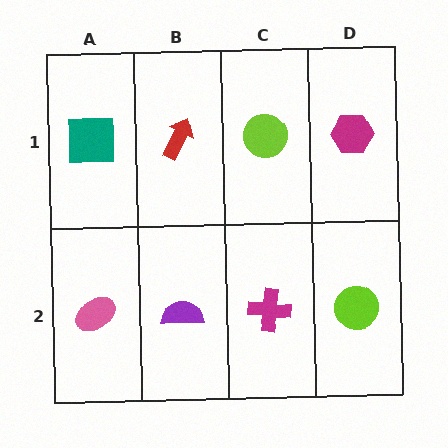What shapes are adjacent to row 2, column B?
A red arrow (row 1, column B), a pink ellipse (row 2, column A), a magenta cross (row 2, column C).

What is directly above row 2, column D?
A magenta hexagon.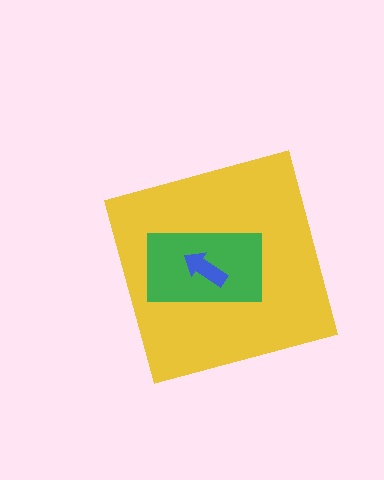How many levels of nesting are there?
3.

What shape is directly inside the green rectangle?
The blue arrow.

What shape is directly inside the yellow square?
The green rectangle.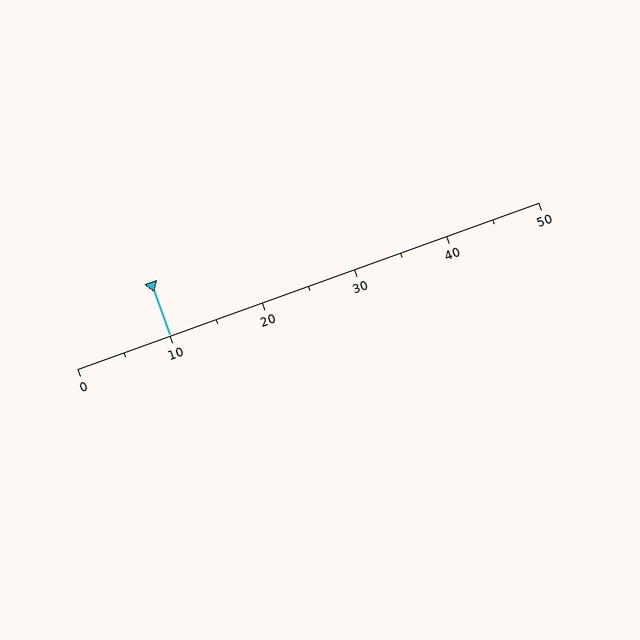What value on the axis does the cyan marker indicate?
The marker indicates approximately 10.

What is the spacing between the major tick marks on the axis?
The major ticks are spaced 10 apart.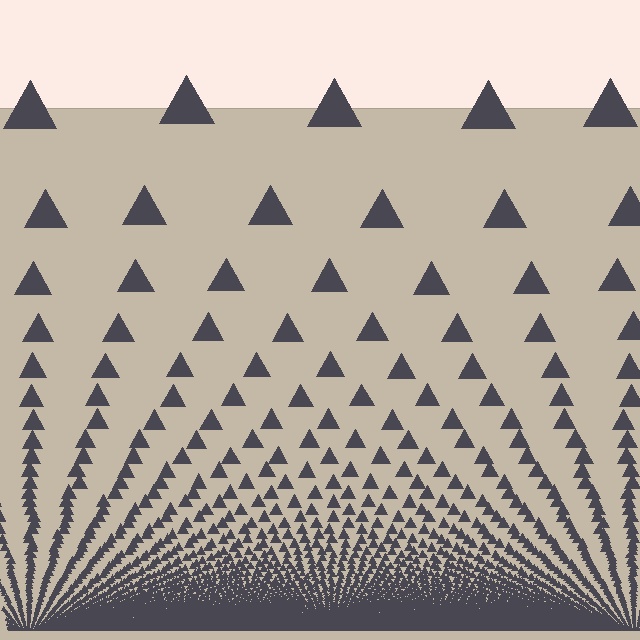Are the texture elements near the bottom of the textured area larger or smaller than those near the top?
Smaller. The gradient is inverted — elements near the bottom are smaller and denser.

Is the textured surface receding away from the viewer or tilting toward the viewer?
The surface appears to tilt toward the viewer. Texture elements get larger and sparser toward the top.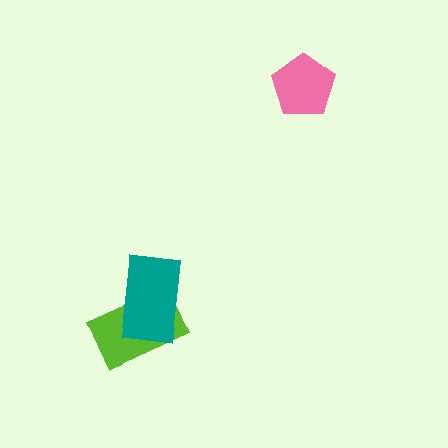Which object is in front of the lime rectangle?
The teal rectangle is in front of the lime rectangle.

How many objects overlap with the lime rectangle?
1 object overlaps with the lime rectangle.